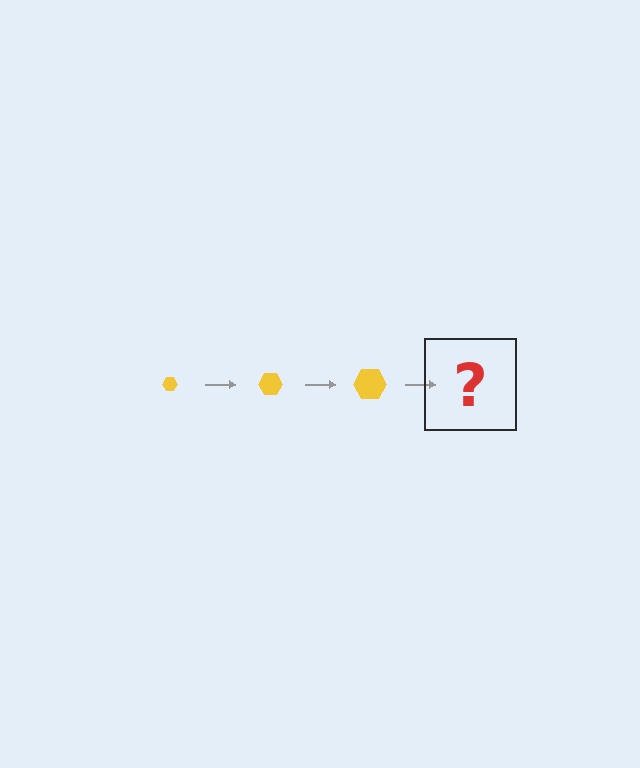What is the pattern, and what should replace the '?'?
The pattern is that the hexagon gets progressively larger each step. The '?' should be a yellow hexagon, larger than the previous one.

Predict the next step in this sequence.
The next step is a yellow hexagon, larger than the previous one.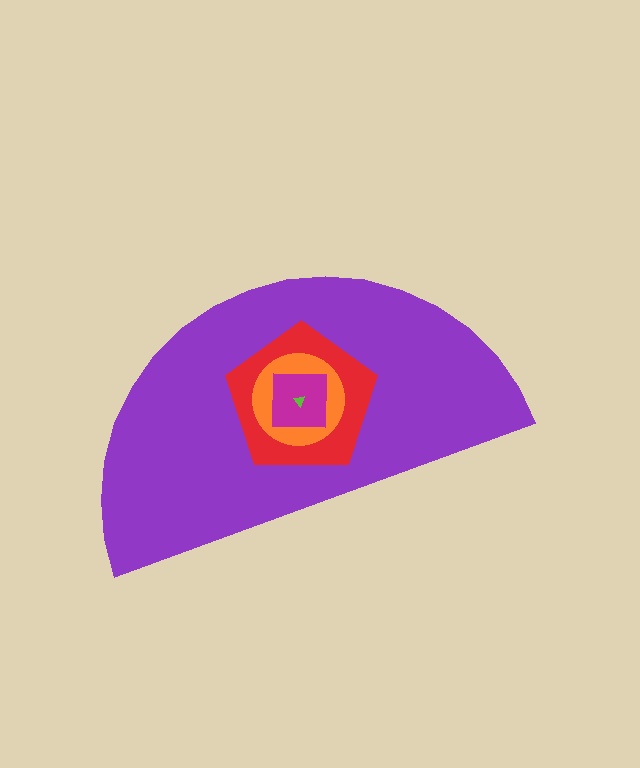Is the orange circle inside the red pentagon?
Yes.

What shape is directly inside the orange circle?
The magenta square.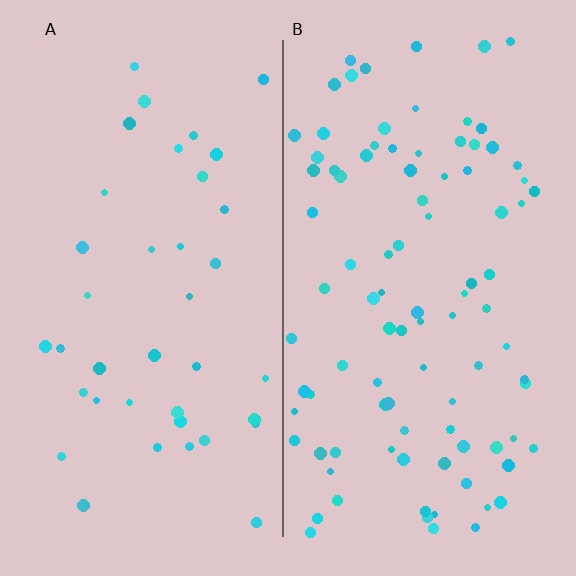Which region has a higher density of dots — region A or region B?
B (the right).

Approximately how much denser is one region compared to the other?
Approximately 2.4× — region B over region A.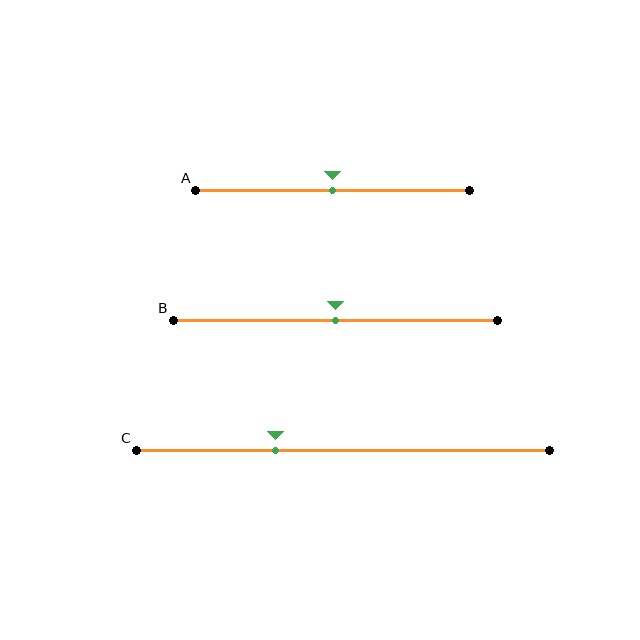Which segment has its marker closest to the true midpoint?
Segment A has its marker closest to the true midpoint.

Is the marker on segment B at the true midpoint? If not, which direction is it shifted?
Yes, the marker on segment B is at the true midpoint.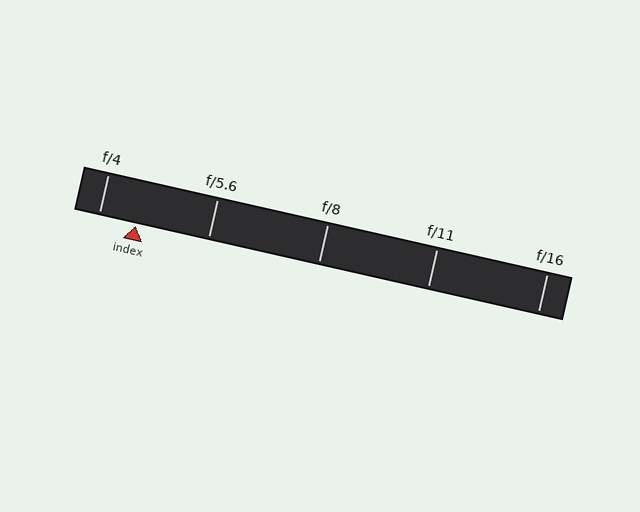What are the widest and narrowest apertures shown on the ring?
The widest aperture shown is f/4 and the narrowest is f/16.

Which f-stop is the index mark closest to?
The index mark is closest to f/4.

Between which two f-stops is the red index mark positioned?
The index mark is between f/4 and f/5.6.